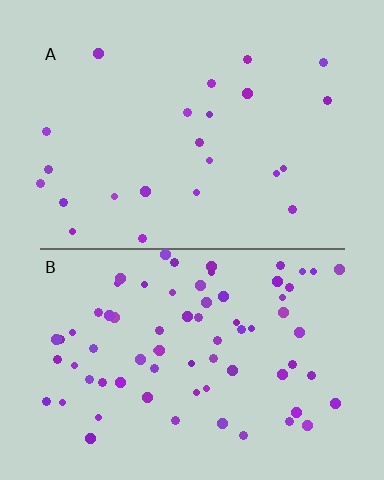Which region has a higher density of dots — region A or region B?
B (the bottom).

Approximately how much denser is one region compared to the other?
Approximately 3.1× — region B over region A.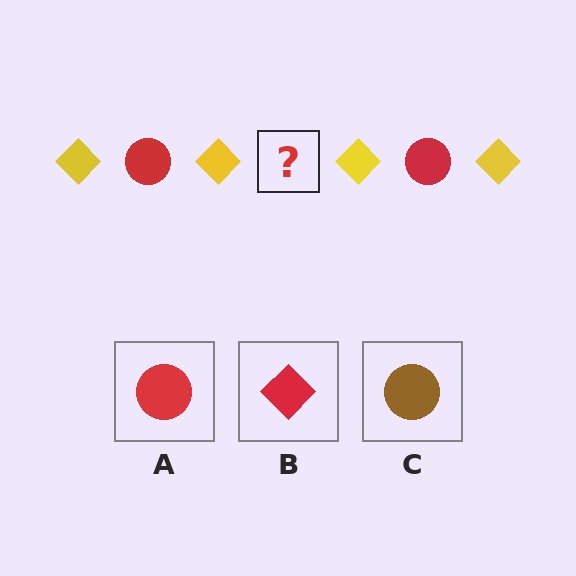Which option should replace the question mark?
Option A.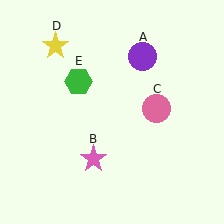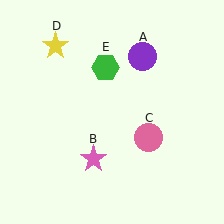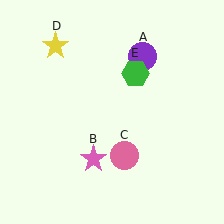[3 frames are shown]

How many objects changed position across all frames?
2 objects changed position: pink circle (object C), green hexagon (object E).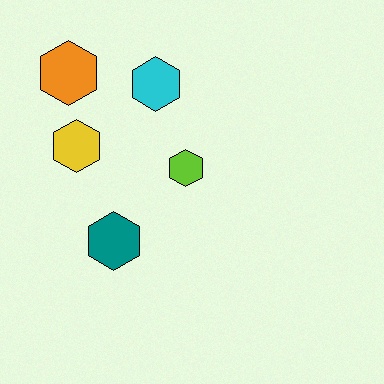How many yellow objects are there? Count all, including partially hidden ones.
There is 1 yellow object.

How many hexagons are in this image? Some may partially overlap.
There are 5 hexagons.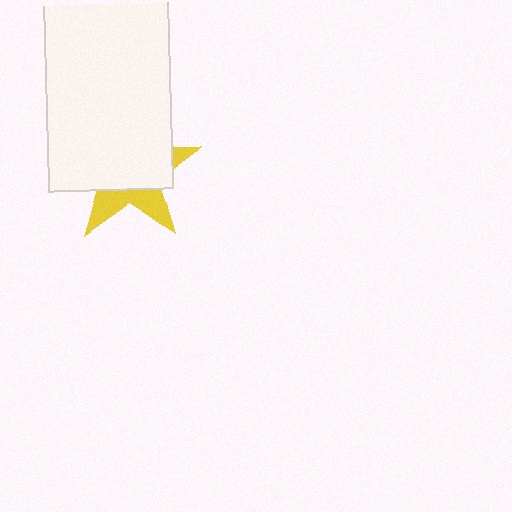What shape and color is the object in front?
The object in front is a white rectangle.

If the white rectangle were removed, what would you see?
You would see the complete yellow star.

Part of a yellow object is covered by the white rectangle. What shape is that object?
It is a star.